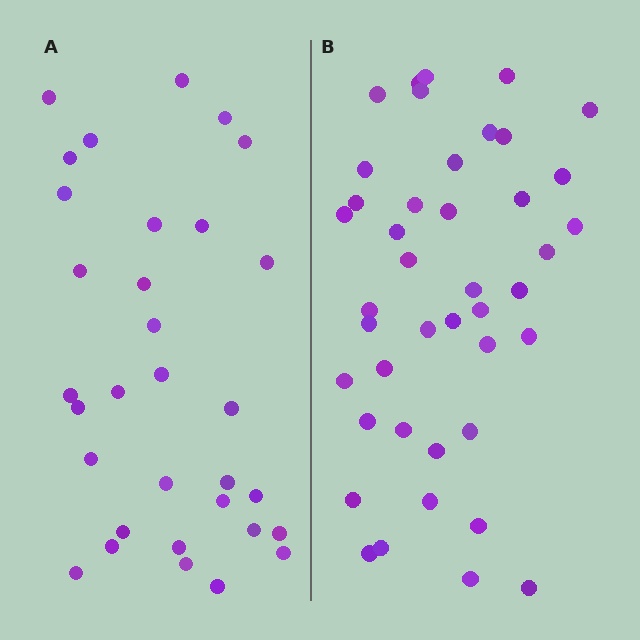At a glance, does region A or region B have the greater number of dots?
Region B (the right region) has more dots.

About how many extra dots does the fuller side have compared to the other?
Region B has roughly 10 or so more dots than region A.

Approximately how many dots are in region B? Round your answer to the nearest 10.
About 40 dots. (The exact count is 42, which rounds to 40.)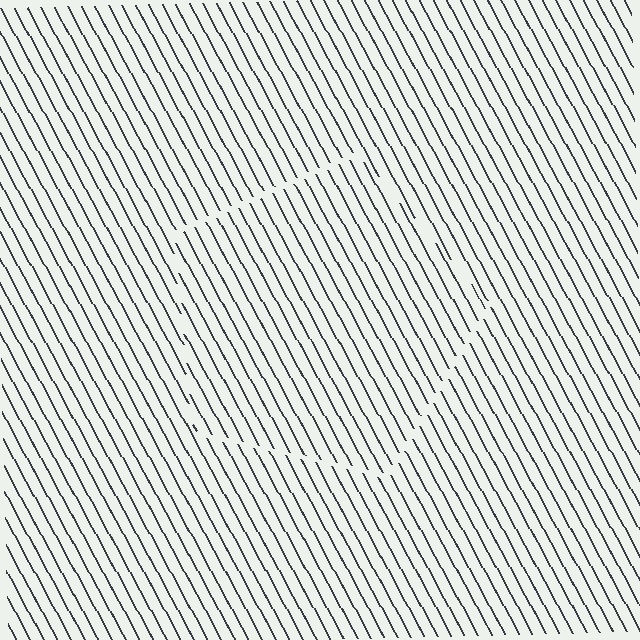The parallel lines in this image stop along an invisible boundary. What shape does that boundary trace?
An illusory pentagon. The interior of the shape contains the same grating, shifted by half a period — the contour is defined by the phase discontinuity where line-ends from the inner and outer gratings abut.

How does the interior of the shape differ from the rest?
The interior of the shape contains the same grating, shifted by half a period — the contour is defined by the phase discontinuity where line-ends from the inner and outer gratings abut.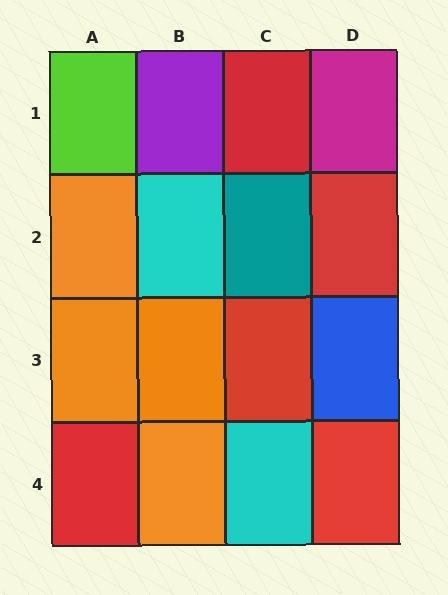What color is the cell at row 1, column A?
Lime.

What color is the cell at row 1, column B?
Purple.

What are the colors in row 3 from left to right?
Orange, orange, red, blue.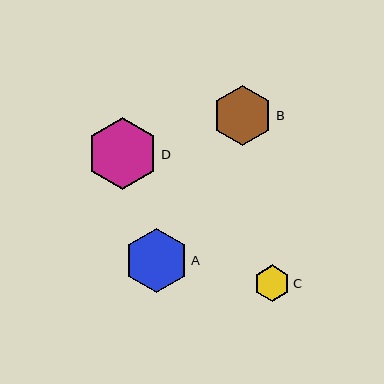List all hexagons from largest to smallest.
From largest to smallest: D, A, B, C.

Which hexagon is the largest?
Hexagon D is the largest with a size of approximately 71 pixels.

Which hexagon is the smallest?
Hexagon C is the smallest with a size of approximately 36 pixels.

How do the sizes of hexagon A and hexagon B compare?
Hexagon A and hexagon B are approximately the same size.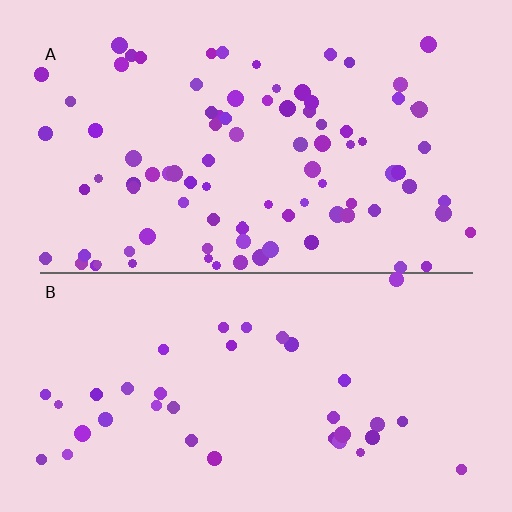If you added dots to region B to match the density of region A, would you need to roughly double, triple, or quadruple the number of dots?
Approximately triple.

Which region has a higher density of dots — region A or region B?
A (the top).